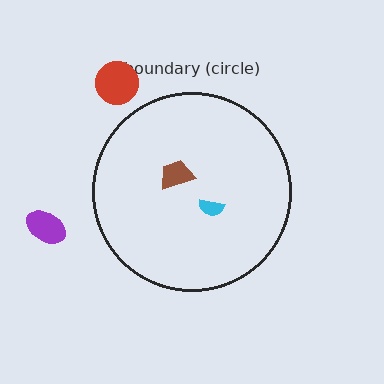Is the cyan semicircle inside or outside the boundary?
Inside.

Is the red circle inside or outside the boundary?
Outside.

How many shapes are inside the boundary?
2 inside, 2 outside.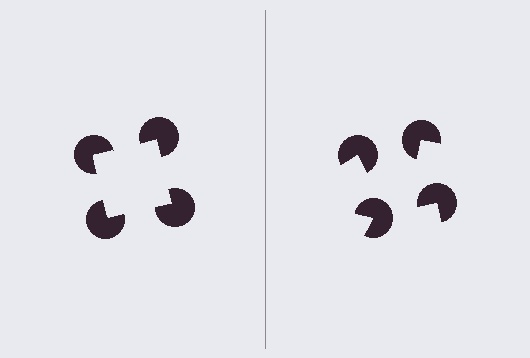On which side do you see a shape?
An illusory square appears on the left side. On the right side the wedge cuts are rotated, so no coherent shape forms.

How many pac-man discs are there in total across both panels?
8 — 4 on each side.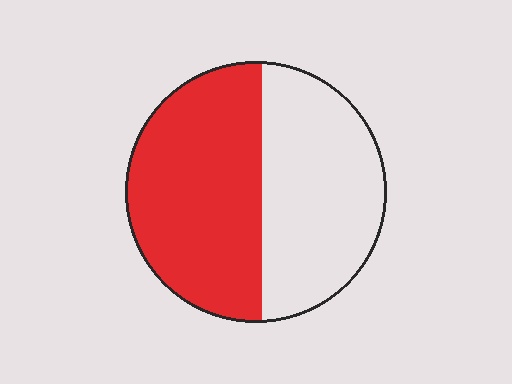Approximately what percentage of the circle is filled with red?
Approximately 55%.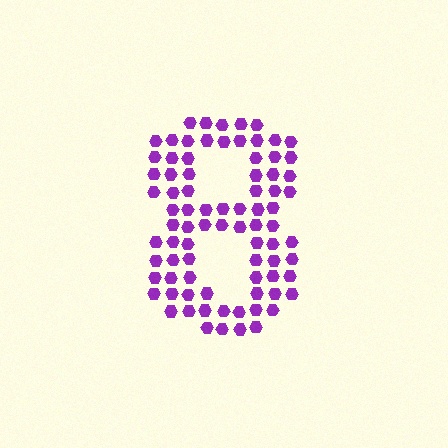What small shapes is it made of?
It is made of small hexagons.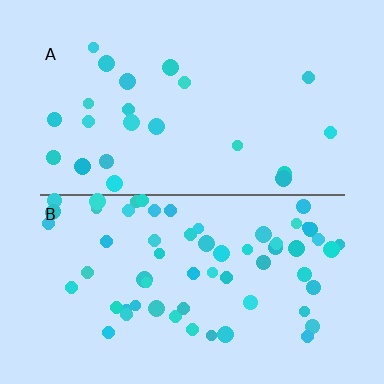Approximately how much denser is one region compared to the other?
Approximately 2.9× — region B over region A.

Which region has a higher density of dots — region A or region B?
B (the bottom).